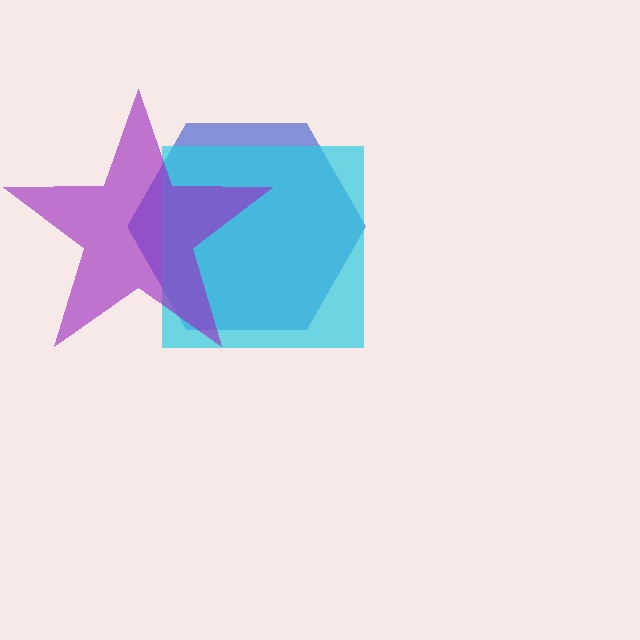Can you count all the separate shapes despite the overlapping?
Yes, there are 3 separate shapes.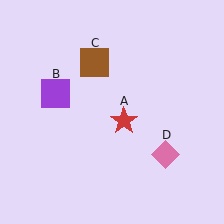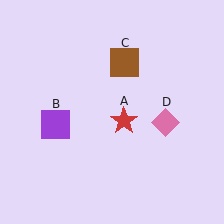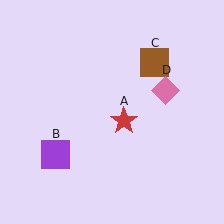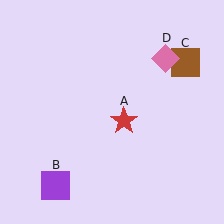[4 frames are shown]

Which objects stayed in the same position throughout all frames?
Red star (object A) remained stationary.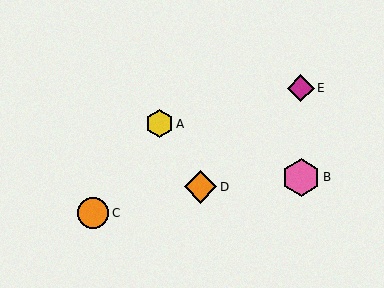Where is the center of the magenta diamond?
The center of the magenta diamond is at (301, 88).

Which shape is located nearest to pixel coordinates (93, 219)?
The orange circle (labeled C) at (93, 213) is nearest to that location.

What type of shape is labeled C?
Shape C is an orange circle.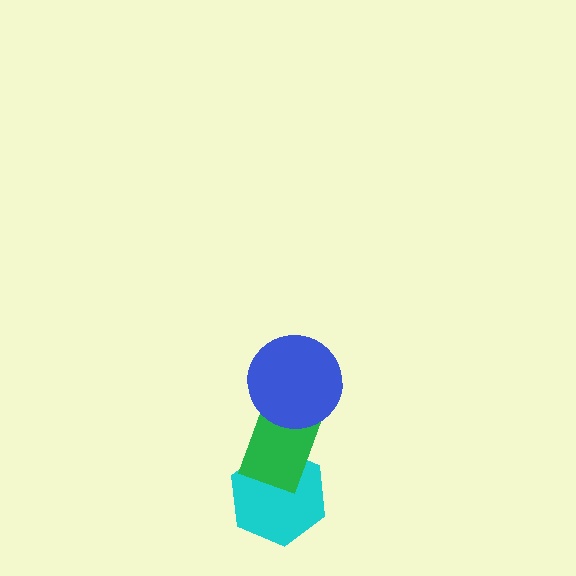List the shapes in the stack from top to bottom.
From top to bottom: the blue circle, the green rectangle, the cyan hexagon.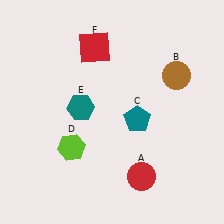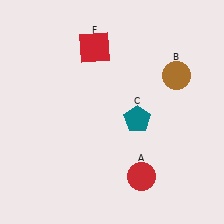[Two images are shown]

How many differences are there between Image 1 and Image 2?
There are 2 differences between the two images.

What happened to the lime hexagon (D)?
The lime hexagon (D) was removed in Image 2. It was in the bottom-left area of Image 1.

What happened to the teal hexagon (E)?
The teal hexagon (E) was removed in Image 2. It was in the top-left area of Image 1.